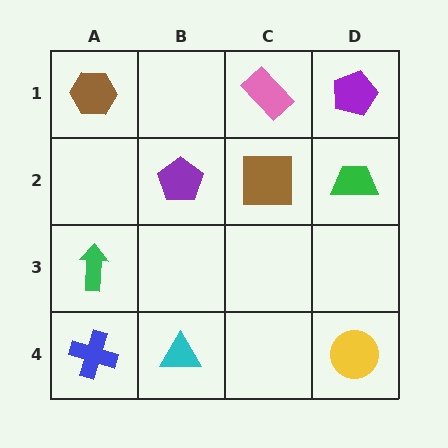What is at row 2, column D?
A green trapezoid.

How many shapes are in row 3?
1 shape.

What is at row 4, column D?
A yellow circle.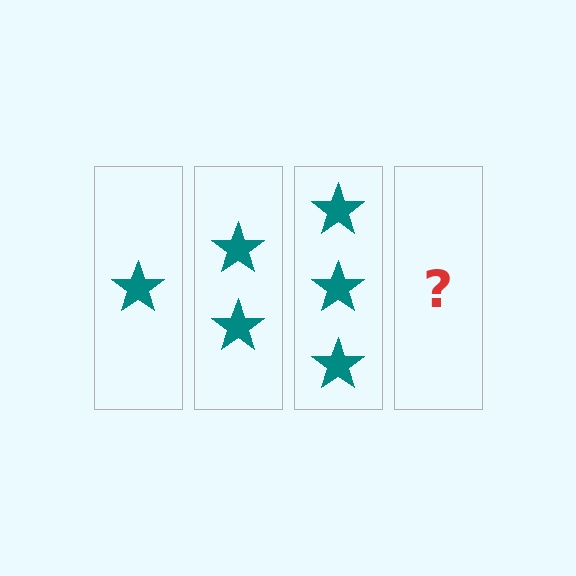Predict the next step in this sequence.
The next step is 4 stars.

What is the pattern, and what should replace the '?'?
The pattern is that each step adds one more star. The '?' should be 4 stars.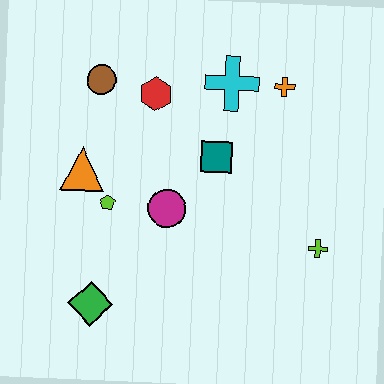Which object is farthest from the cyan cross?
The green diamond is farthest from the cyan cross.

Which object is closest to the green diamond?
The lime pentagon is closest to the green diamond.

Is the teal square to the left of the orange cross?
Yes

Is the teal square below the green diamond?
No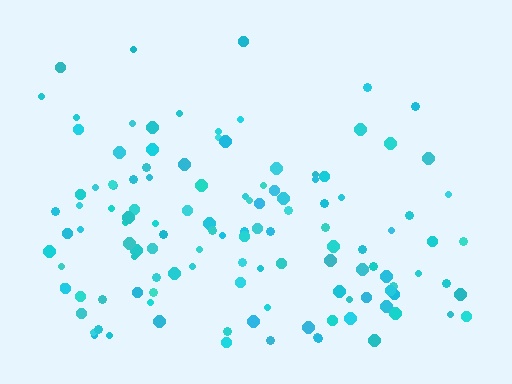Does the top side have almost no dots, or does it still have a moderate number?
Still a moderate number, just noticeably fewer than the bottom.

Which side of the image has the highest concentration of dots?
The bottom.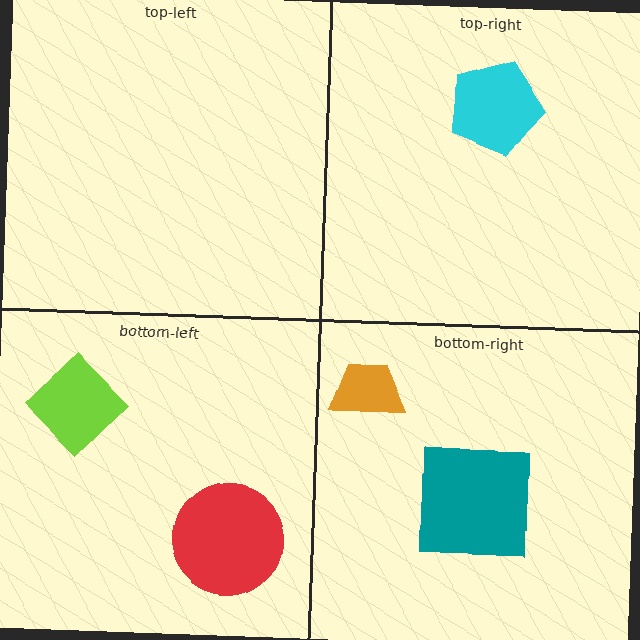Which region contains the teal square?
The bottom-right region.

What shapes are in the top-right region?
The cyan pentagon.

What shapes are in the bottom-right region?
The orange trapezoid, the teal square.